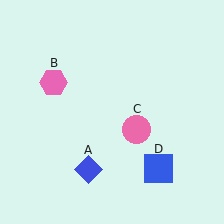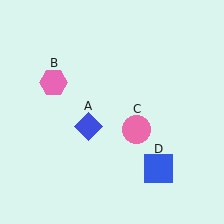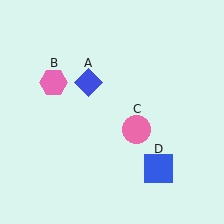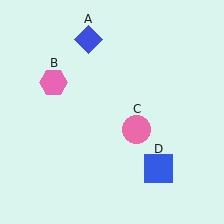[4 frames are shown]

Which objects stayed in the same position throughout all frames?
Pink hexagon (object B) and pink circle (object C) and blue square (object D) remained stationary.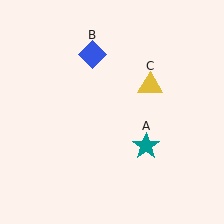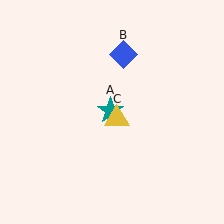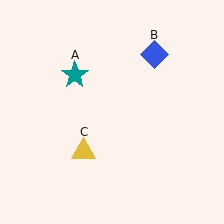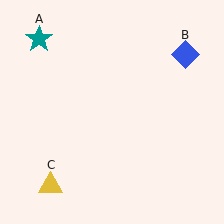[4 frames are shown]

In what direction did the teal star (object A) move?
The teal star (object A) moved up and to the left.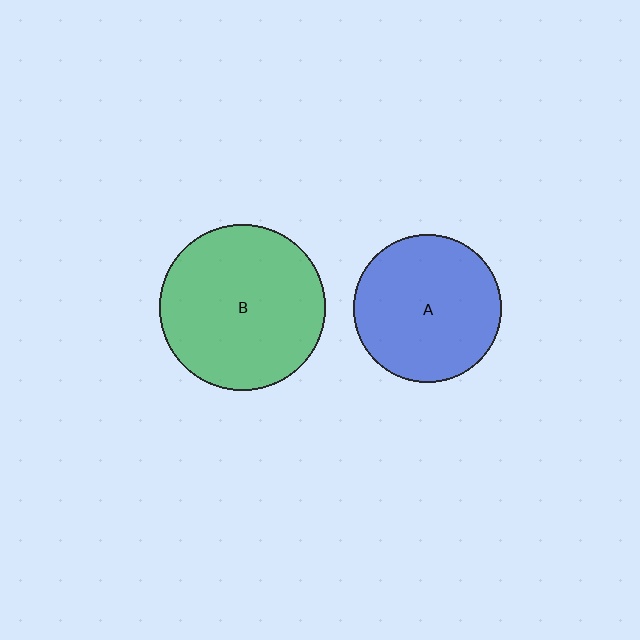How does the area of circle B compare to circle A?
Approximately 1.2 times.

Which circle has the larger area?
Circle B (green).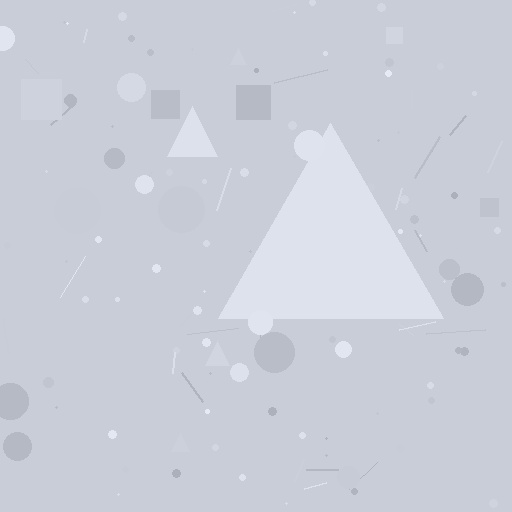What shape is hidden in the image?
A triangle is hidden in the image.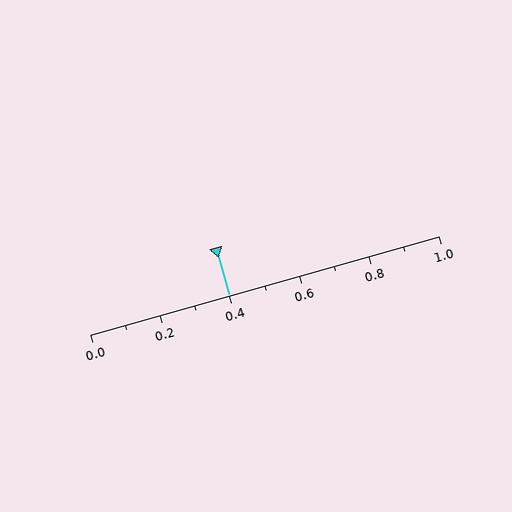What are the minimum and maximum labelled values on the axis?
The axis runs from 0.0 to 1.0.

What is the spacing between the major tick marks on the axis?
The major ticks are spaced 0.2 apart.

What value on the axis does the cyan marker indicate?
The marker indicates approximately 0.4.